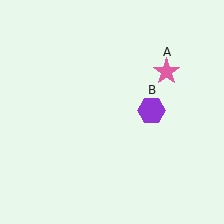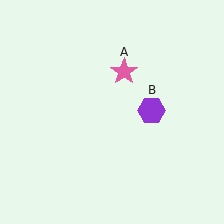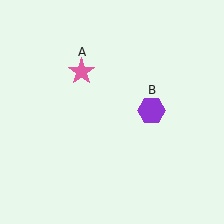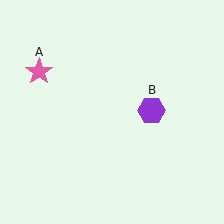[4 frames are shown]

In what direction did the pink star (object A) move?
The pink star (object A) moved left.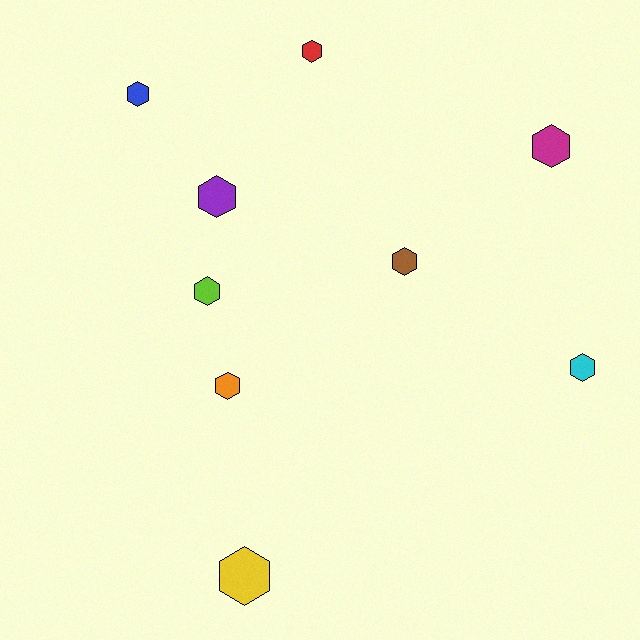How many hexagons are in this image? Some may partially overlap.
There are 9 hexagons.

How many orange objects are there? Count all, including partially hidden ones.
There is 1 orange object.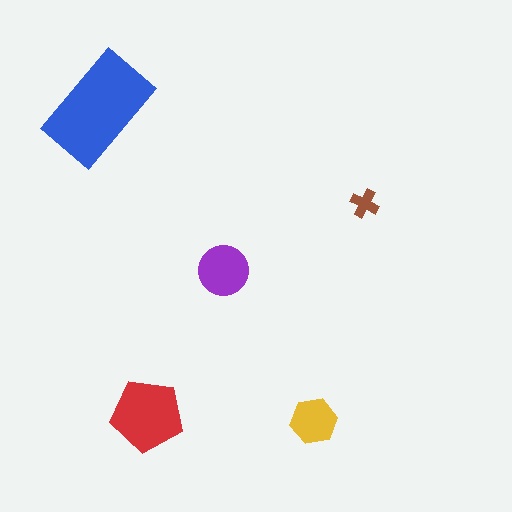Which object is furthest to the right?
The brown cross is rightmost.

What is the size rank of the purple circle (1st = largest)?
3rd.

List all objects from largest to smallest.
The blue rectangle, the red pentagon, the purple circle, the yellow hexagon, the brown cross.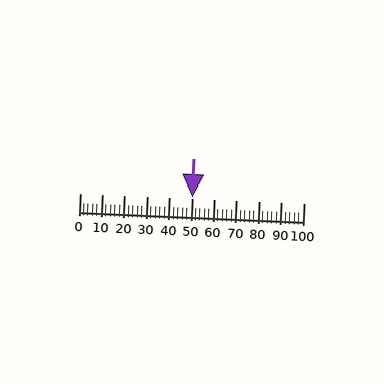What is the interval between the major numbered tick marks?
The major tick marks are spaced 10 units apart.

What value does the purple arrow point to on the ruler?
The purple arrow points to approximately 50.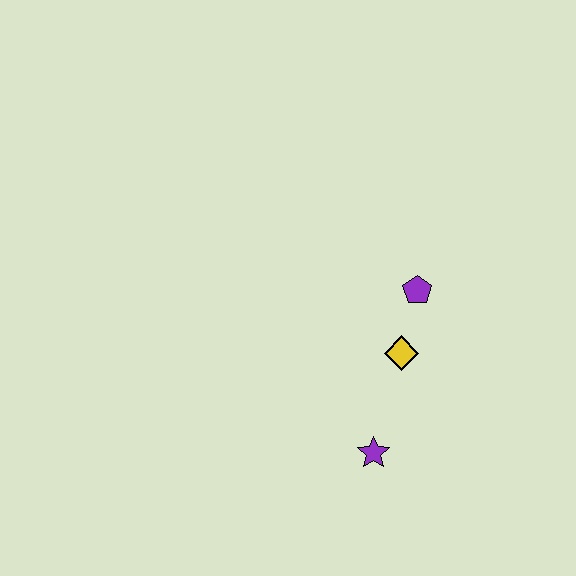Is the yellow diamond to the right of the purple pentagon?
No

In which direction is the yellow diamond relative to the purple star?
The yellow diamond is above the purple star.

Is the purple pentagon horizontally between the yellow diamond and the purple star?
No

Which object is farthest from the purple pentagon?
The purple star is farthest from the purple pentagon.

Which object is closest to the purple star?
The yellow diamond is closest to the purple star.